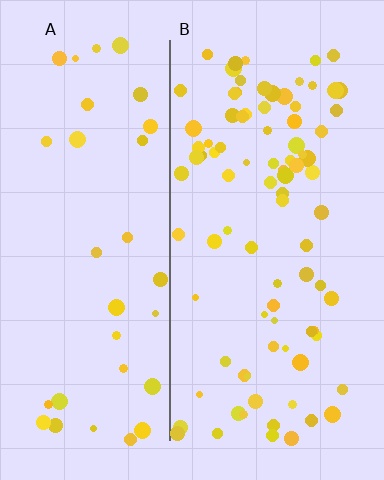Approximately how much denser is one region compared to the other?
Approximately 2.5× — region B over region A.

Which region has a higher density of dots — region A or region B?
B (the right).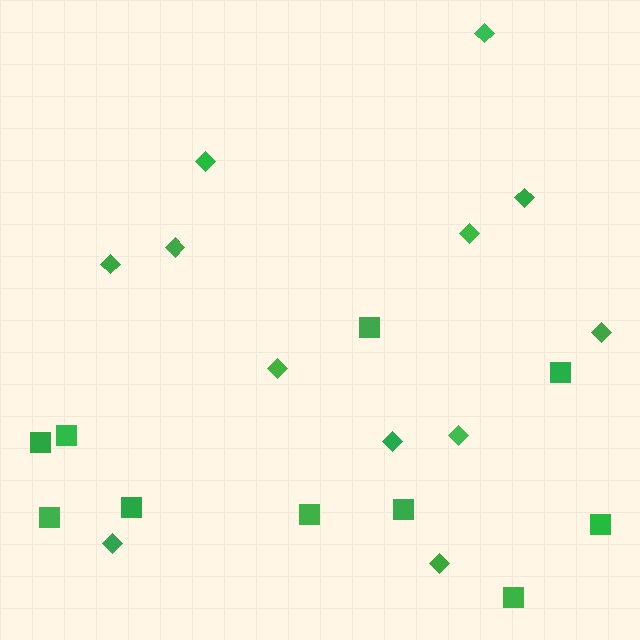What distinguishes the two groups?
There are 2 groups: one group of squares (10) and one group of diamonds (12).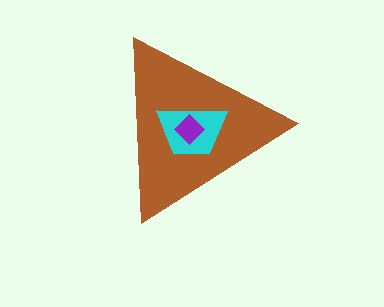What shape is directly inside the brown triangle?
The cyan trapezoid.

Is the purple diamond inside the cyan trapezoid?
Yes.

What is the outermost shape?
The brown triangle.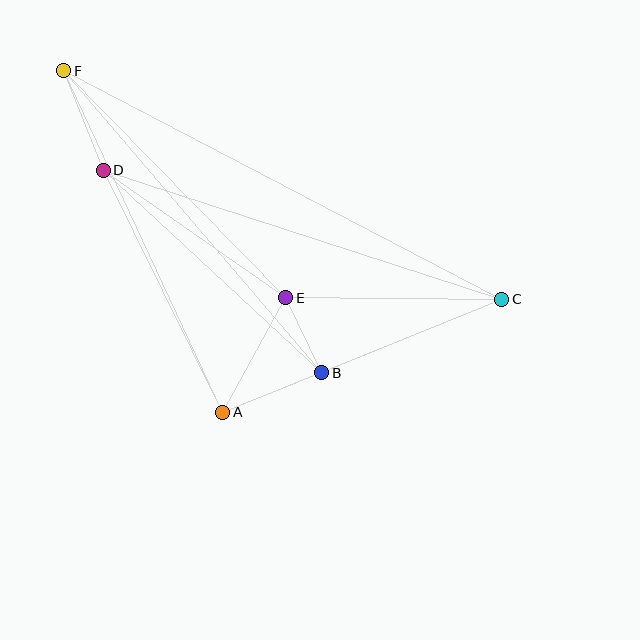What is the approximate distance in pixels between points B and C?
The distance between B and C is approximately 194 pixels.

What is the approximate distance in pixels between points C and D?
The distance between C and D is approximately 419 pixels.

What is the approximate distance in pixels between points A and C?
The distance between A and C is approximately 301 pixels.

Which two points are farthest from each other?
Points C and F are farthest from each other.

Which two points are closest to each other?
Points B and E are closest to each other.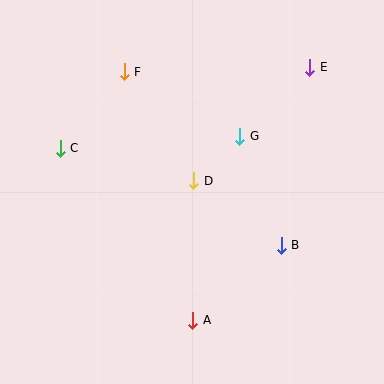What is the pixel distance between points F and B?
The distance between F and B is 234 pixels.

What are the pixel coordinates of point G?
Point G is at (240, 136).